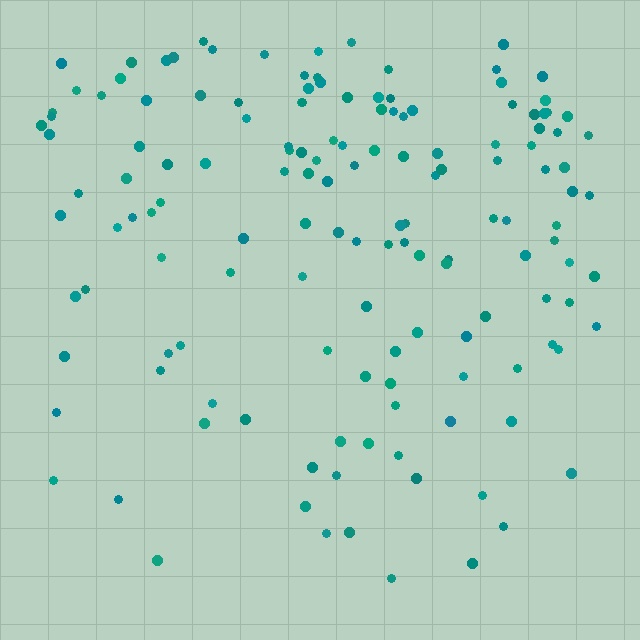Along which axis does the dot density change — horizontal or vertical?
Vertical.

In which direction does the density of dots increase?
From bottom to top, with the top side densest.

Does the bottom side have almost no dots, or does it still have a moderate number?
Still a moderate number, just noticeably fewer than the top.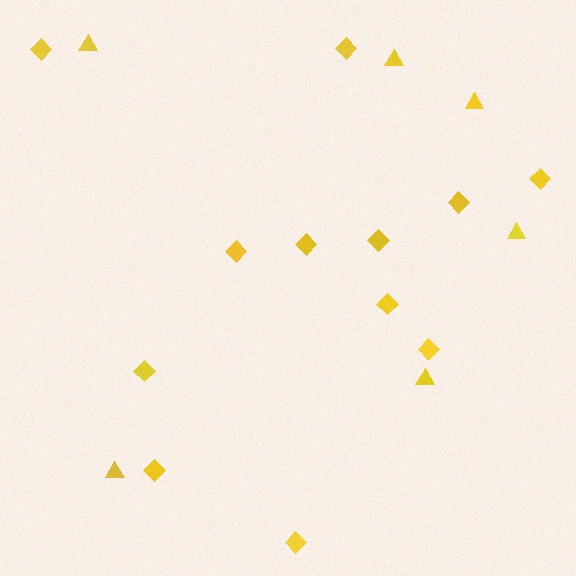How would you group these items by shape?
There are 2 groups: one group of diamonds (12) and one group of triangles (6).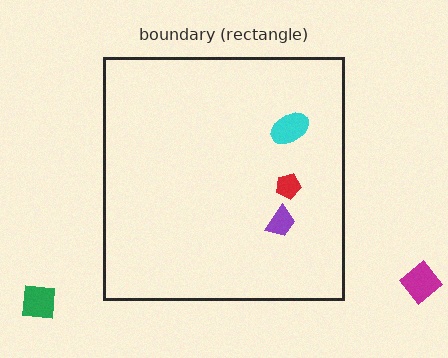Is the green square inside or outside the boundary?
Outside.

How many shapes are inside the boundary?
3 inside, 2 outside.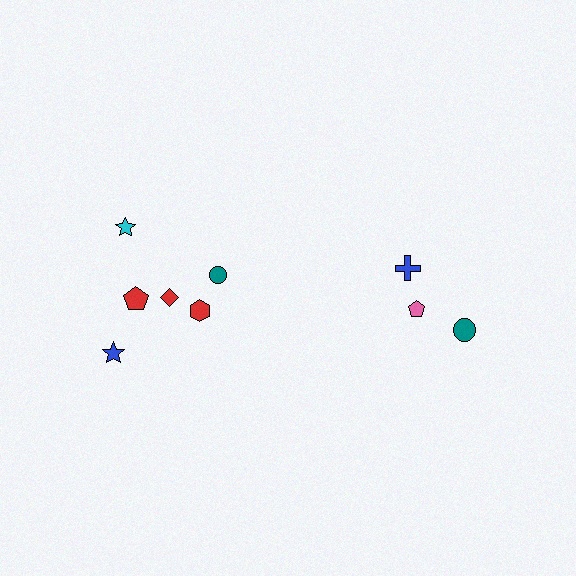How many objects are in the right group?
There are 3 objects.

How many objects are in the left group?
There are 6 objects.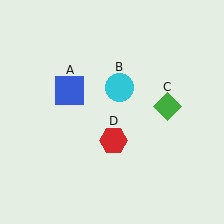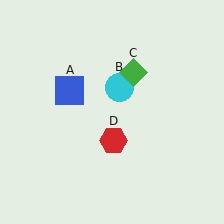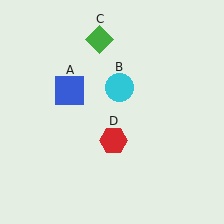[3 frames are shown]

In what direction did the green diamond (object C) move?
The green diamond (object C) moved up and to the left.